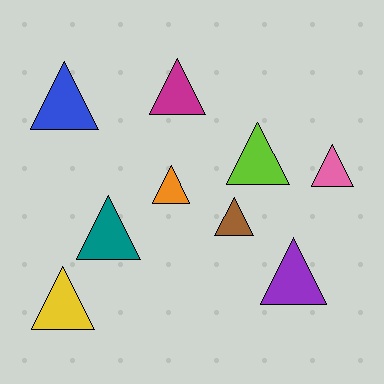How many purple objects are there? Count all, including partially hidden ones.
There is 1 purple object.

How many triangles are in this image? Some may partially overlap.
There are 9 triangles.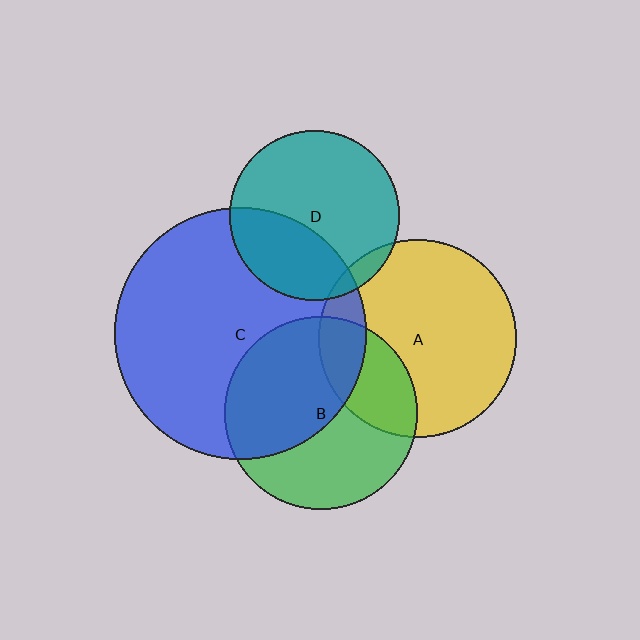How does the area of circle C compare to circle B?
Approximately 1.7 times.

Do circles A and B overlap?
Yes.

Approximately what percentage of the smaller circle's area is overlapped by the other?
Approximately 25%.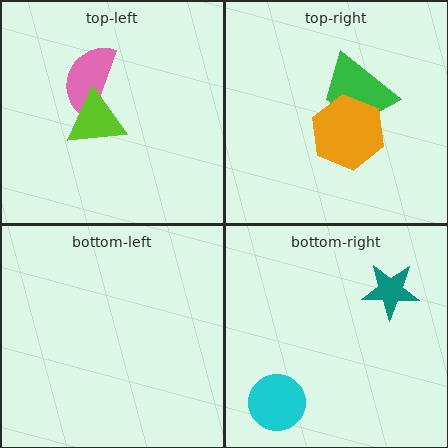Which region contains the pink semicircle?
The top-left region.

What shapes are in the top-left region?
The pink semicircle, the lime triangle.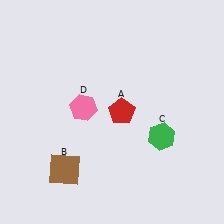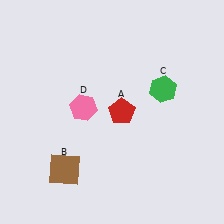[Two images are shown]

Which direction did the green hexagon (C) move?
The green hexagon (C) moved up.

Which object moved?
The green hexagon (C) moved up.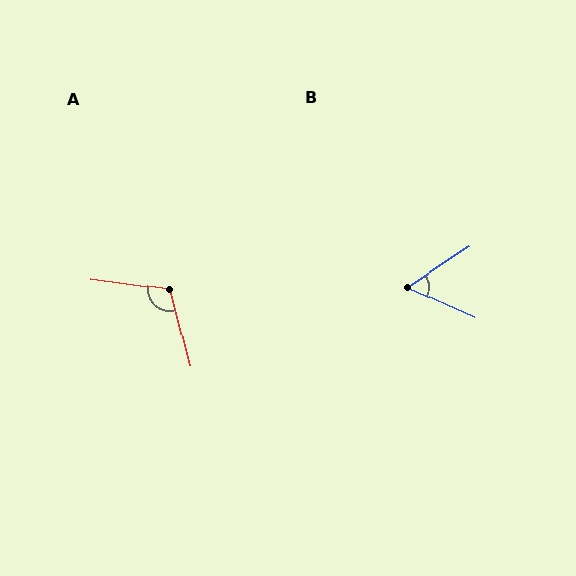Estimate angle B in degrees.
Approximately 57 degrees.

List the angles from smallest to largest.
B (57°), A (112°).